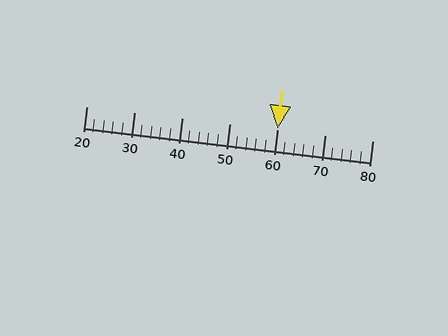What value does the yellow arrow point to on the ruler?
The yellow arrow points to approximately 60.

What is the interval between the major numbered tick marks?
The major tick marks are spaced 10 units apart.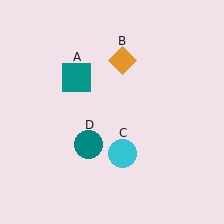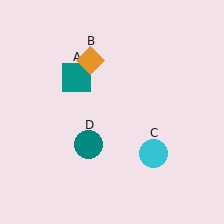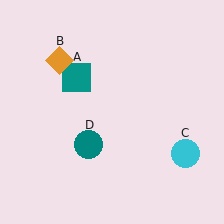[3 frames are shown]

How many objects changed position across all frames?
2 objects changed position: orange diamond (object B), cyan circle (object C).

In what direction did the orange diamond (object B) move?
The orange diamond (object B) moved left.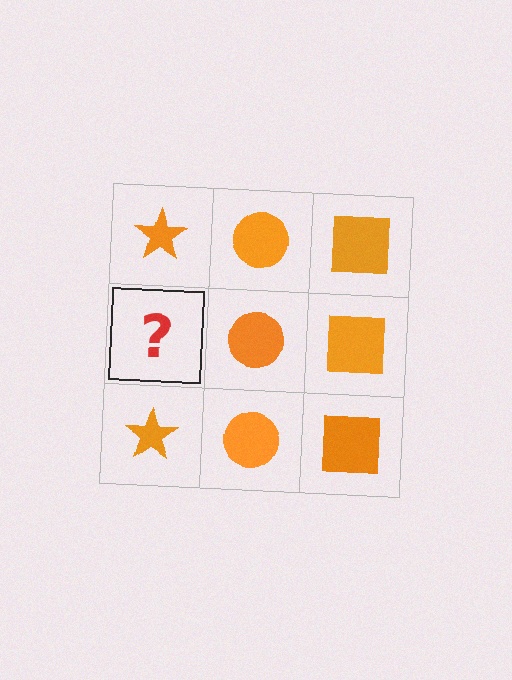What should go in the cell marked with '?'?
The missing cell should contain an orange star.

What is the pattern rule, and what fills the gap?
The rule is that each column has a consistent shape. The gap should be filled with an orange star.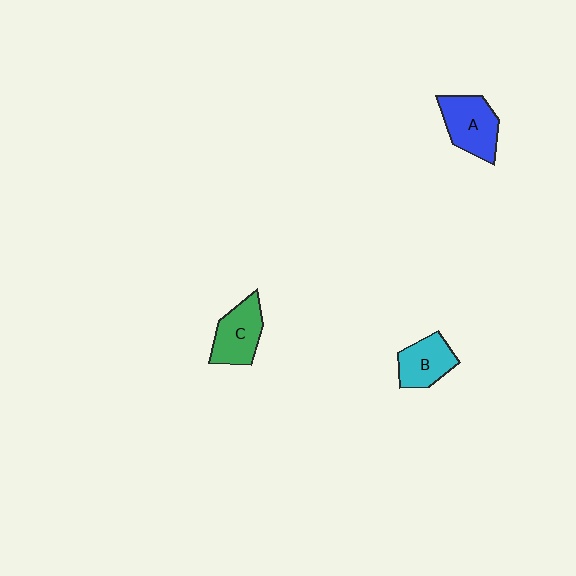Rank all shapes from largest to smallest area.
From largest to smallest: A (blue), C (green), B (cyan).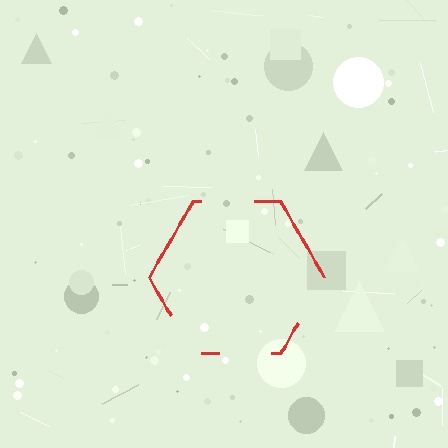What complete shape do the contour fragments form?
The contour fragments form a hexagon.